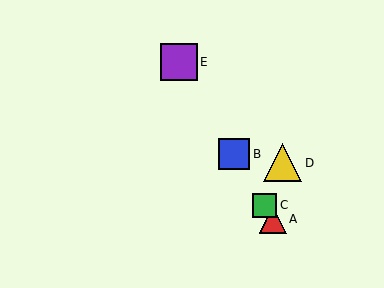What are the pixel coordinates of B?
Object B is at (234, 154).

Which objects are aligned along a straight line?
Objects A, B, C, E are aligned along a straight line.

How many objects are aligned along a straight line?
4 objects (A, B, C, E) are aligned along a straight line.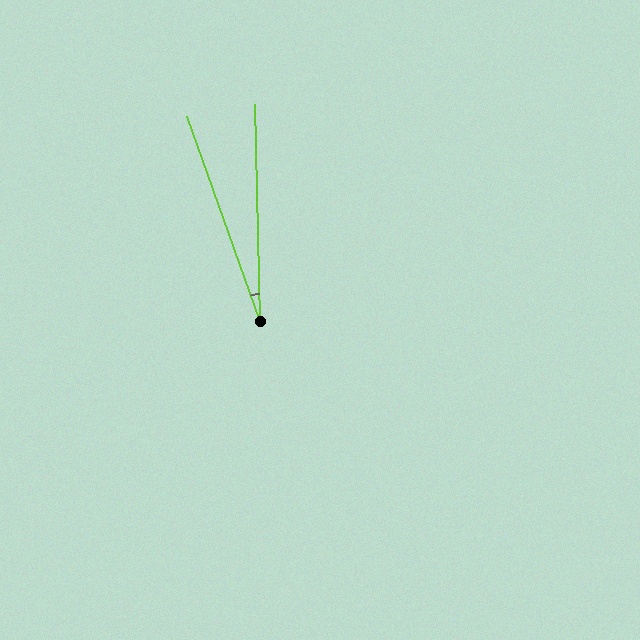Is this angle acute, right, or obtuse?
It is acute.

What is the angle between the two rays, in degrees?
Approximately 18 degrees.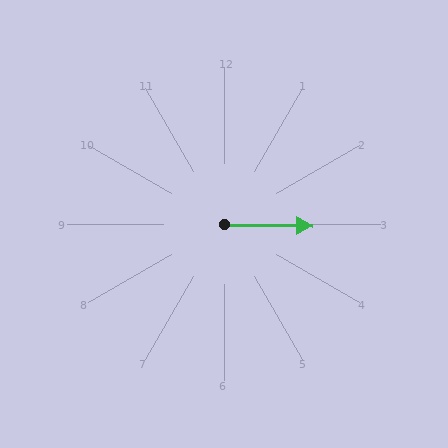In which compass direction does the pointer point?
East.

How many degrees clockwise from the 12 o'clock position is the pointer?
Approximately 91 degrees.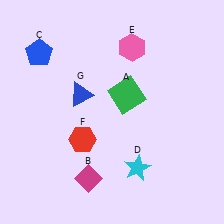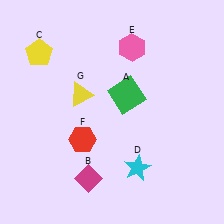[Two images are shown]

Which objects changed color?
C changed from blue to yellow. G changed from blue to yellow.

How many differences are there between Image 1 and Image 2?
There are 2 differences between the two images.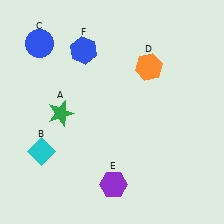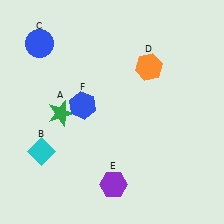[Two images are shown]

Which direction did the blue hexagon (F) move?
The blue hexagon (F) moved down.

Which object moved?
The blue hexagon (F) moved down.